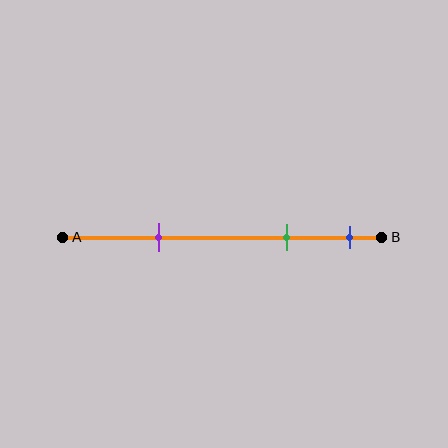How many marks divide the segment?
There are 3 marks dividing the segment.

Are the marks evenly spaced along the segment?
No, the marks are not evenly spaced.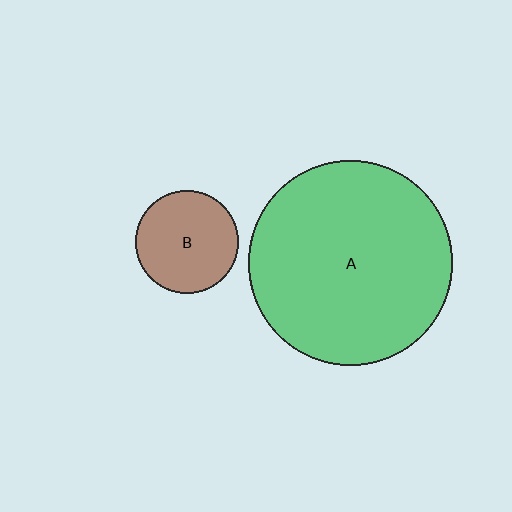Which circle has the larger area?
Circle A (green).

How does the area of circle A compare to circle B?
Approximately 3.9 times.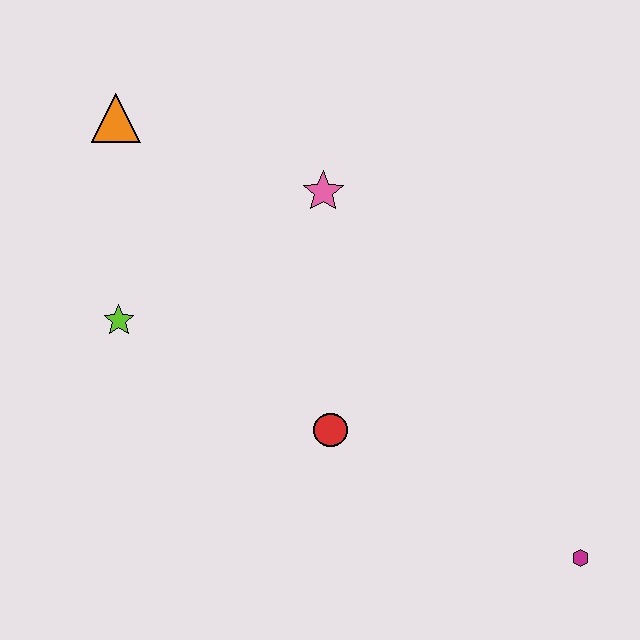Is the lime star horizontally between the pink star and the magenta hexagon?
No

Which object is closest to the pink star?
The orange triangle is closest to the pink star.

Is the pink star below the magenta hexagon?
No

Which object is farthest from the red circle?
The orange triangle is farthest from the red circle.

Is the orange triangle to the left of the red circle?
Yes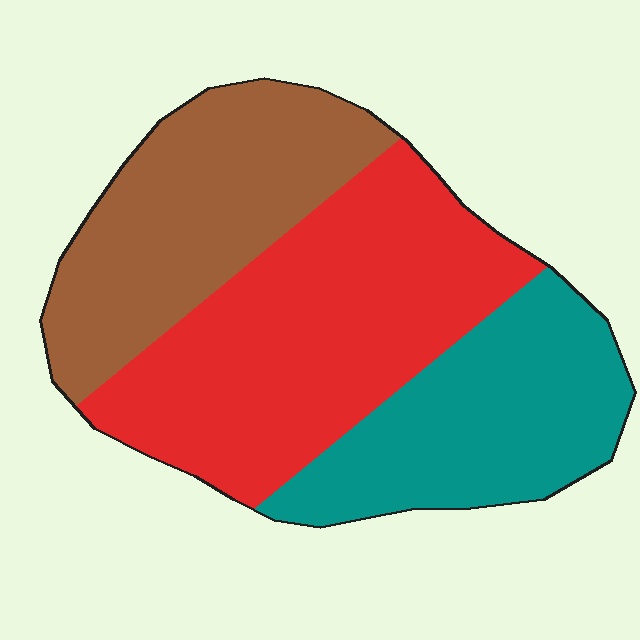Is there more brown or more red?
Red.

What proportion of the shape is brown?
Brown covers around 30% of the shape.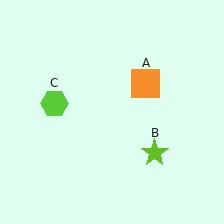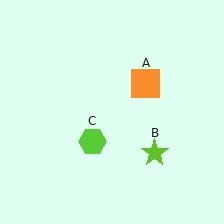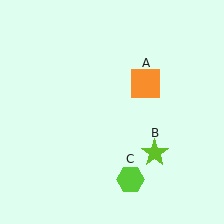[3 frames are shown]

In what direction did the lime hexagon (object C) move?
The lime hexagon (object C) moved down and to the right.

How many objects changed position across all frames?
1 object changed position: lime hexagon (object C).